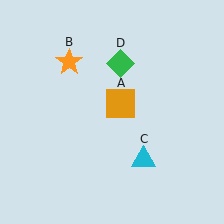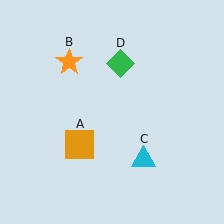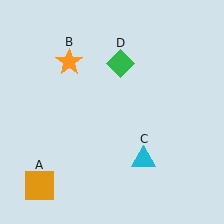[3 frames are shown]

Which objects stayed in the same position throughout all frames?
Orange star (object B) and cyan triangle (object C) and green diamond (object D) remained stationary.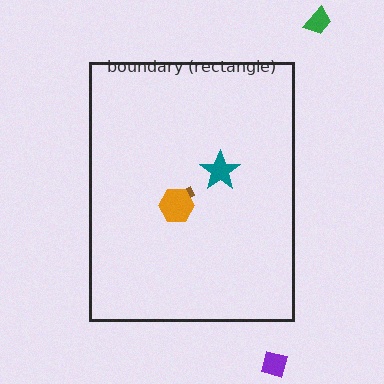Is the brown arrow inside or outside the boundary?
Inside.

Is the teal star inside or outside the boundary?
Inside.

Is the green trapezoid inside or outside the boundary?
Outside.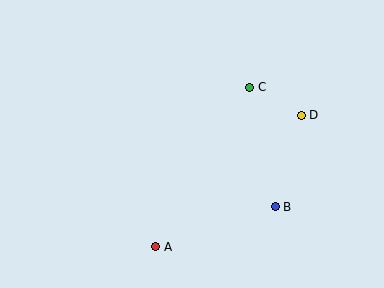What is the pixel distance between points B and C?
The distance between B and C is 122 pixels.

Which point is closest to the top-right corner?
Point D is closest to the top-right corner.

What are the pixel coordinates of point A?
Point A is at (156, 247).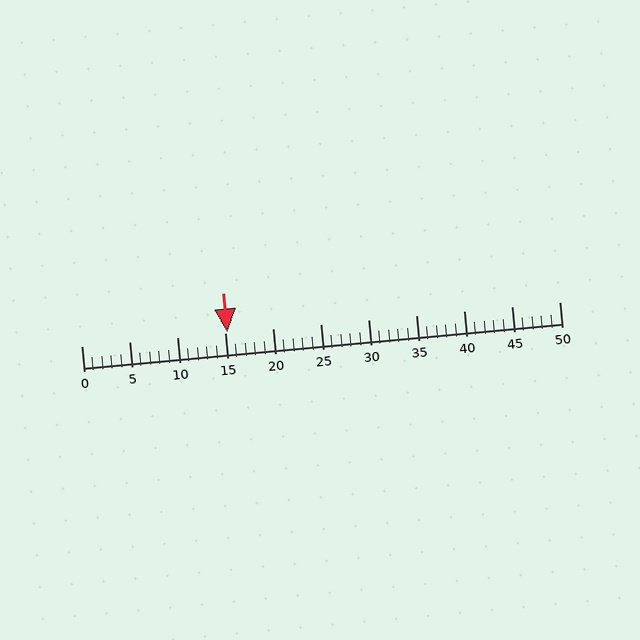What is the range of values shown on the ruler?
The ruler shows values from 0 to 50.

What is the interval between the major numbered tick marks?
The major tick marks are spaced 5 units apart.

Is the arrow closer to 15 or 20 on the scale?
The arrow is closer to 15.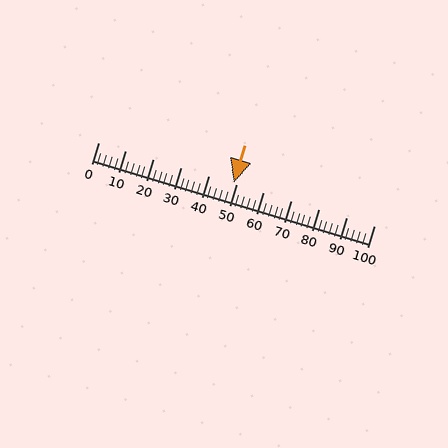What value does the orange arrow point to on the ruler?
The orange arrow points to approximately 49.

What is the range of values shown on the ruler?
The ruler shows values from 0 to 100.